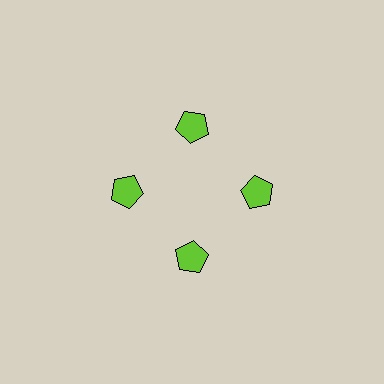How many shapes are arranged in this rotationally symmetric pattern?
There are 4 shapes, arranged in 4 groups of 1.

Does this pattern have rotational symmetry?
Yes, this pattern has 4-fold rotational symmetry. It looks the same after rotating 90 degrees around the center.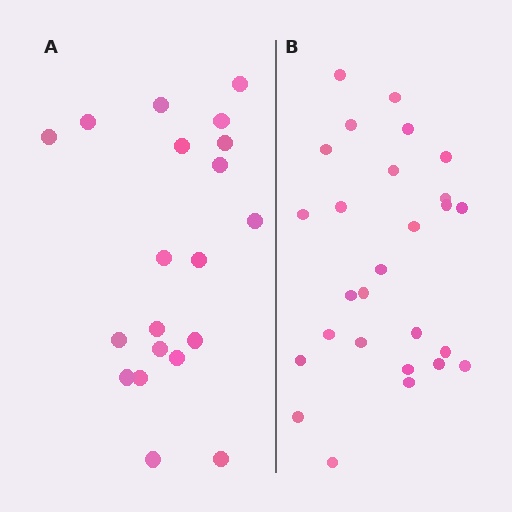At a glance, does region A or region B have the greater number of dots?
Region B (the right region) has more dots.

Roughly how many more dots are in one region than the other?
Region B has roughly 8 or so more dots than region A.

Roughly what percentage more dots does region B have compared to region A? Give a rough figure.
About 35% more.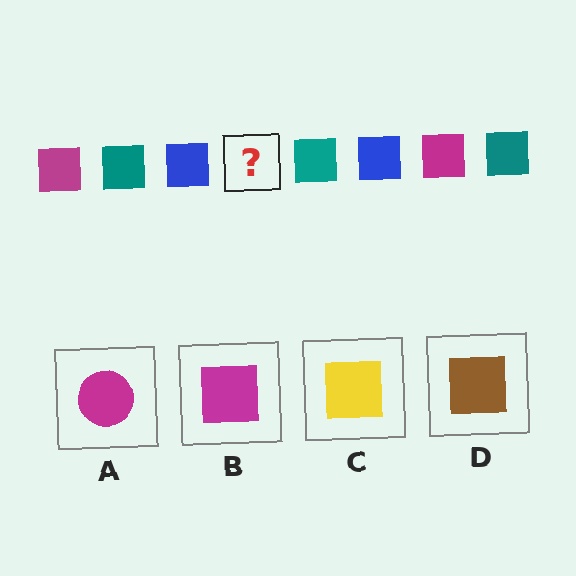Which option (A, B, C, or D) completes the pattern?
B.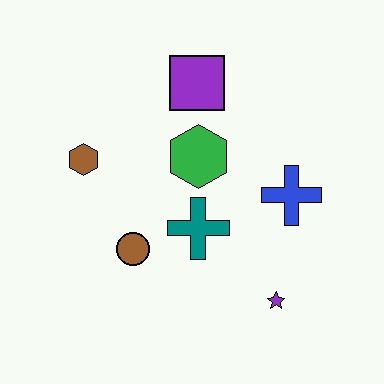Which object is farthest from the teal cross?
The purple square is farthest from the teal cross.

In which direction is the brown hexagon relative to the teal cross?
The brown hexagon is to the left of the teal cross.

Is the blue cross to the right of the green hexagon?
Yes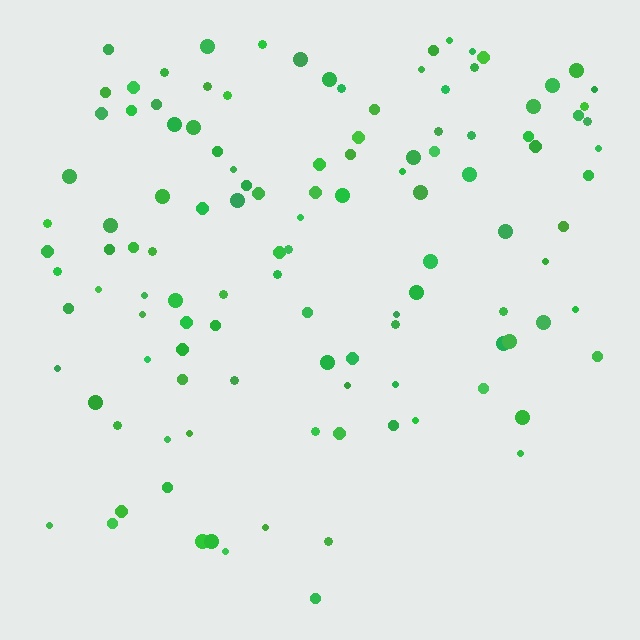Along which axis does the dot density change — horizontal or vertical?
Vertical.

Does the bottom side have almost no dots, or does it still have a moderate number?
Still a moderate number, just noticeably fewer than the top.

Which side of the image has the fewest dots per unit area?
The bottom.